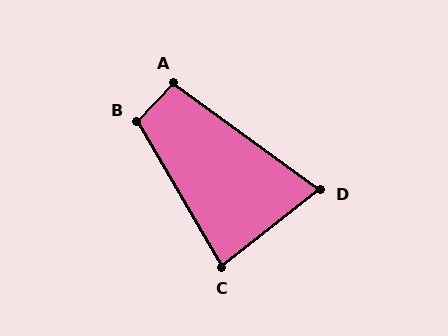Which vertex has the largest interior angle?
B, at approximately 106 degrees.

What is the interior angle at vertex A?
Approximately 98 degrees (obtuse).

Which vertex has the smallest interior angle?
D, at approximately 74 degrees.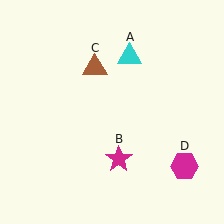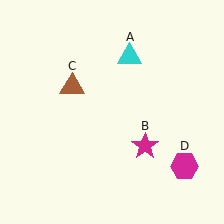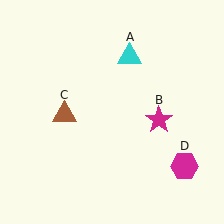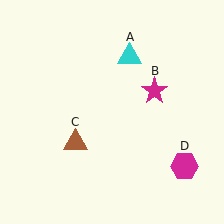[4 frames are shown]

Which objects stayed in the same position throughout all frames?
Cyan triangle (object A) and magenta hexagon (object D) remained stationary.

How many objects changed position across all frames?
2 objects changed position: magenta star (object B), brown triangle (object C).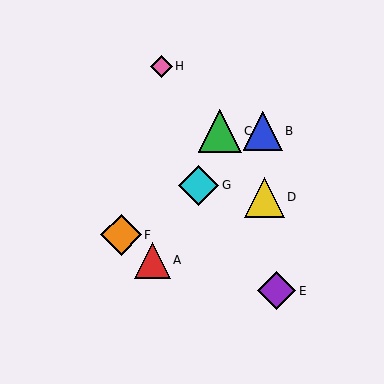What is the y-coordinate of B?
Object B is at y≈131.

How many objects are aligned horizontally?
2 objects (B, C) are aligned horizontally.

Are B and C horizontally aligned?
Yes, both are at y≈131.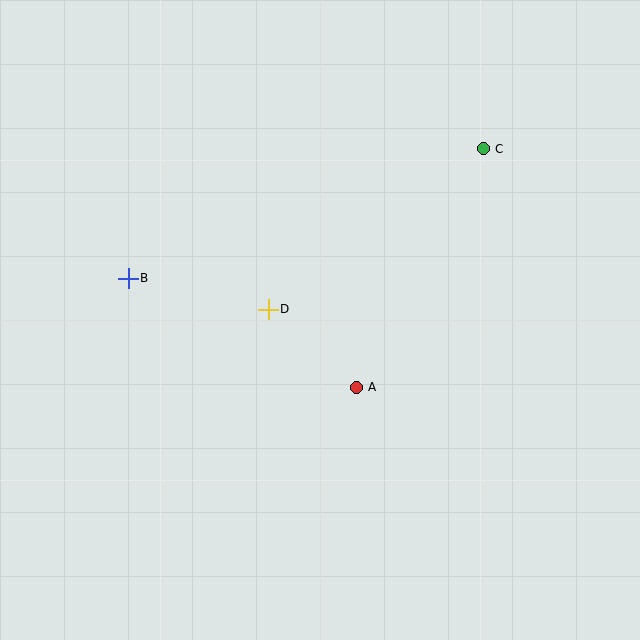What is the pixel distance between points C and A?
The distance between C and A is 270 pixels.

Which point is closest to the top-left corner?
Point B is closest to the top-left corner.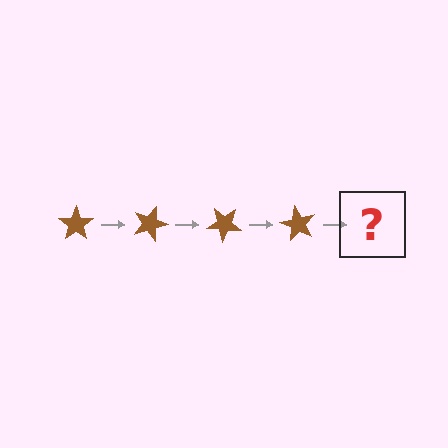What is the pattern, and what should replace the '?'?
The pattern is that the star rotates 20 degrees each step. The '?' should be a brown star rotated 80 degrees.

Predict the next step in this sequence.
The next step is a brown star rotated 80 degrees.